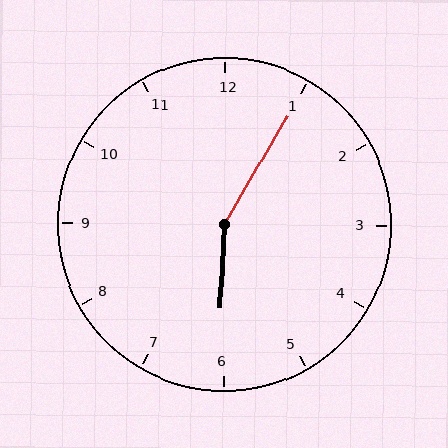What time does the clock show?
6:05.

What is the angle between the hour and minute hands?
Approximately 152 degrees.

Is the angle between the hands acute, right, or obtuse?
It is obtuse.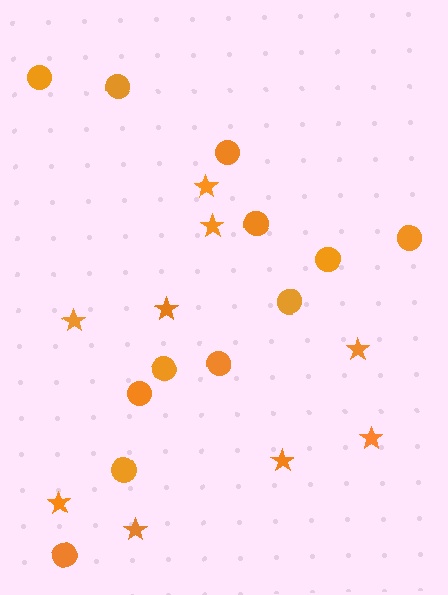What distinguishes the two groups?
There are 2 groups: one group of stars (9) and one group of circles (12).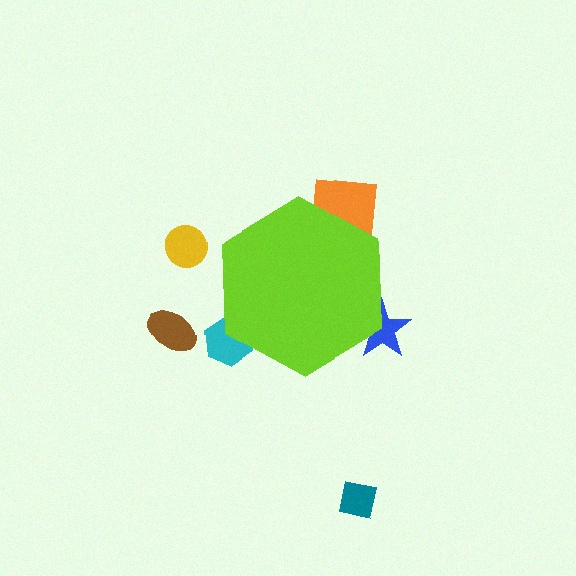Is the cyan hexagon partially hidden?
Yes, the cyan hexagon is partially hidden behind the lime hexagon.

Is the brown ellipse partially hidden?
No, the brown ellipse is fully visible.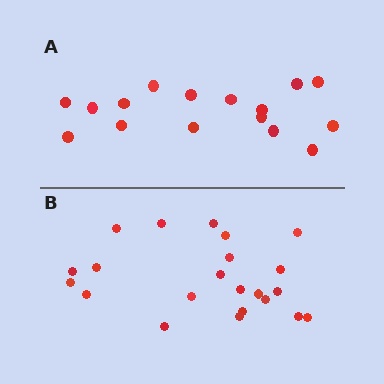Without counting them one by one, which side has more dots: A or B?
Region B (the bottom region) has more dots.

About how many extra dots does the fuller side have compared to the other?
Region B has about 6 more dots than region A.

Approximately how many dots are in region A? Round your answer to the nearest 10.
About 20 dots. (The exact count is 16, which rounds to 20.)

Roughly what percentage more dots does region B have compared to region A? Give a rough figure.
About 40% more.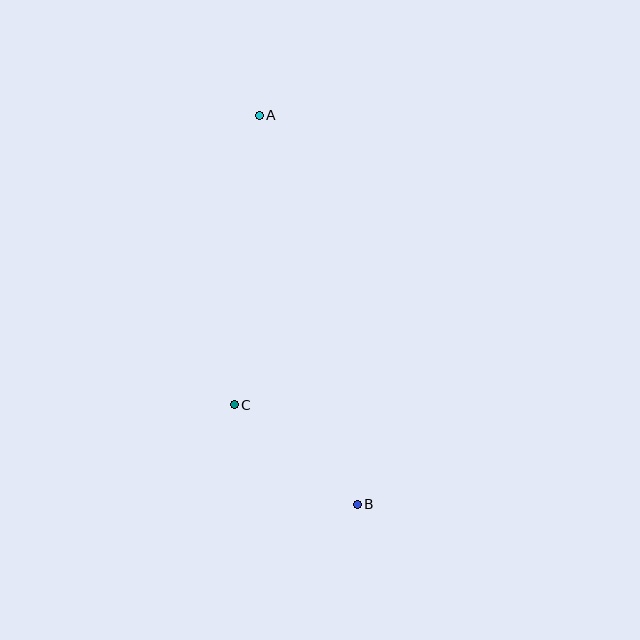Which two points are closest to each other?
Points B and C are closest to each other.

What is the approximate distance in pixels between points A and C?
The distance between A and C is approximately 291 pixels.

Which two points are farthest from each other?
Points A and B are farthest from each other.